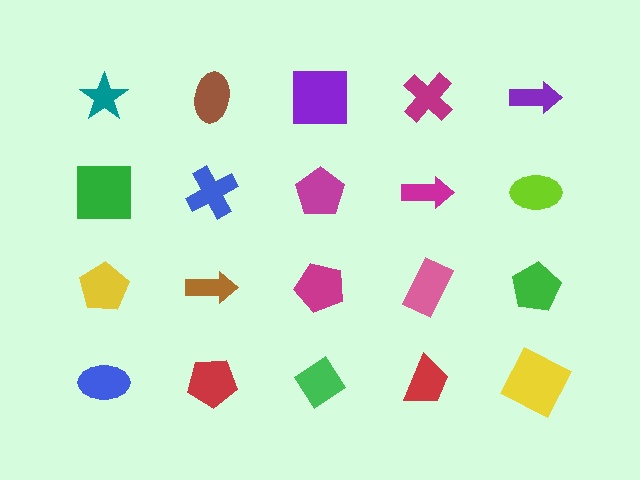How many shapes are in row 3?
5 shapes.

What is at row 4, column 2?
A red pentagon.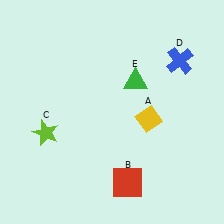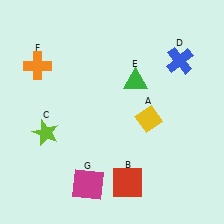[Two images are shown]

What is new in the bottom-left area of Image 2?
A magenta square (G) was added in the bottom-left area of Image 2.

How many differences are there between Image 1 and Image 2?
There are 2 differences between the two images.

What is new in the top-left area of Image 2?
An orange cross (F) was added in the top-left area of Image 2.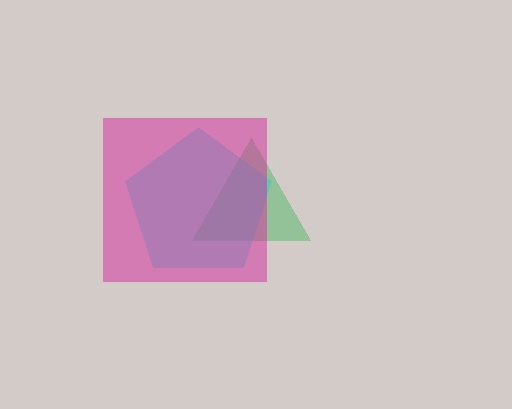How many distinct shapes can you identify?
There are 3 distinct shapes: a green triangle, a cyan pentagon, a magenta square.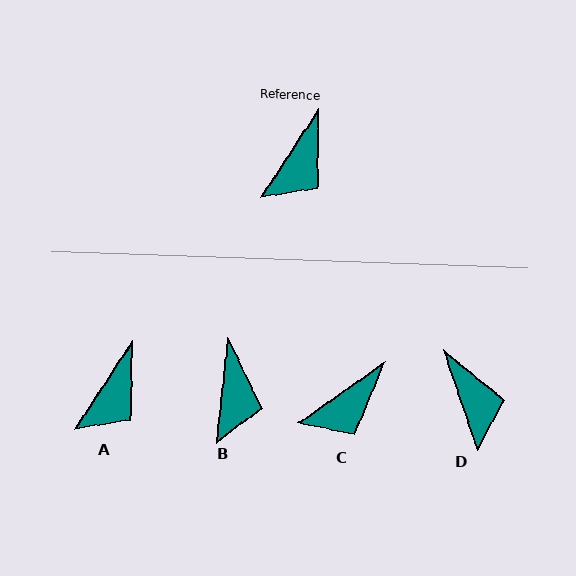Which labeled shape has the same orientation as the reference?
A.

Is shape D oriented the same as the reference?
No, it is off by about 52 degrees.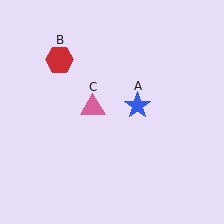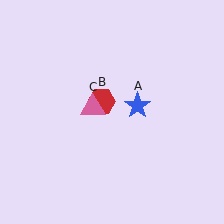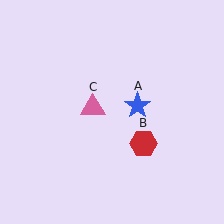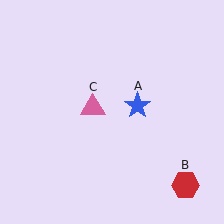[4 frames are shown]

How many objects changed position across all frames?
1 object changed position: red hexagon (object B).